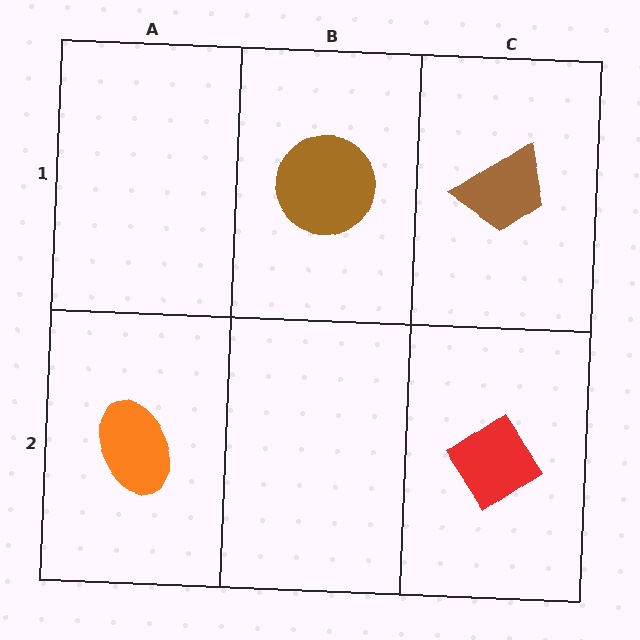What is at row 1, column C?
A brown trapezoid.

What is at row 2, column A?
An orange ellipse.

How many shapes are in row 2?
2 shapes.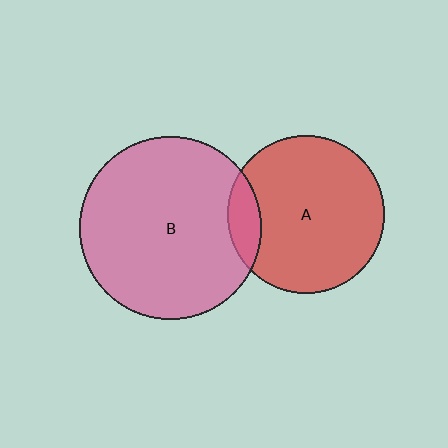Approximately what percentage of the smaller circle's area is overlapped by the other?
Approximately 10%.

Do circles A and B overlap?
Yes.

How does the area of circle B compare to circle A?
Approximately 1.3 times.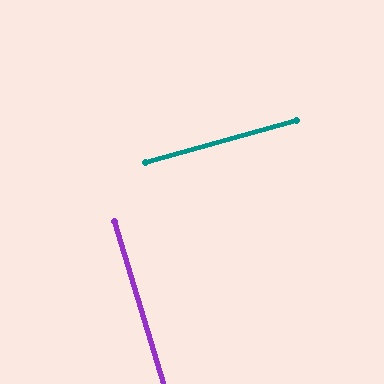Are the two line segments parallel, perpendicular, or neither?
Perpendicular — they meet at approximately 89°.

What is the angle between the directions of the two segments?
Approximately 89 degrees.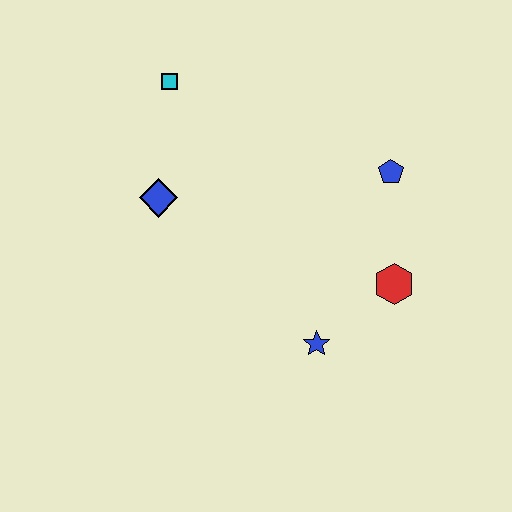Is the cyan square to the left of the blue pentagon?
Yes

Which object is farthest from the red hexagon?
The cyan square is farthest from the red hexagon.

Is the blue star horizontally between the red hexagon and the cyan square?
Yes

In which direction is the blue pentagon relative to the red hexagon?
The blue pentagon is above the red hexagon.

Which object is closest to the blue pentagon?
The red hexagon is closest to the blue pentagon.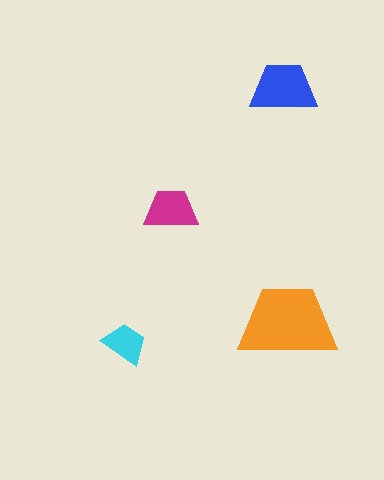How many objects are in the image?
There are 4 objects in the image.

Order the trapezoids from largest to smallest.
the orange one, the blue one, the magenta one, the cyan one.